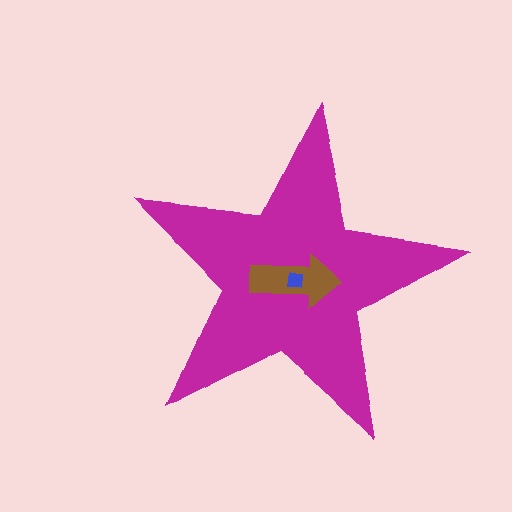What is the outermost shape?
The magenta star.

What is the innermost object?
The blue square.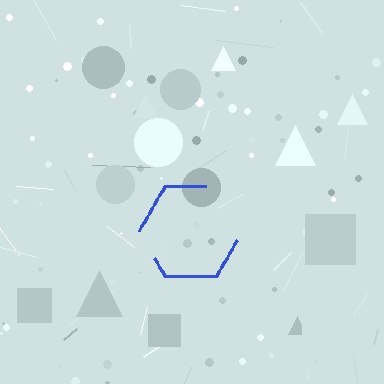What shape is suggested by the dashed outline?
The dashed outline suggests a hexagon.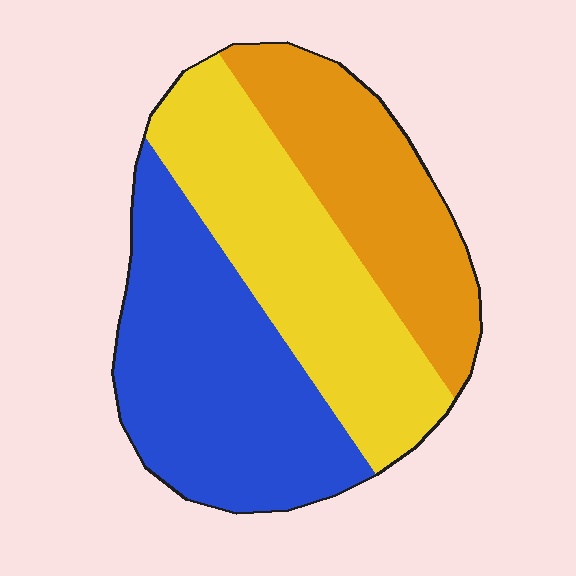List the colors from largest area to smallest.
From largest to smallest: blue, yellow, orange.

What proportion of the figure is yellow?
Yellow takes up about one third (1/3) of the figure.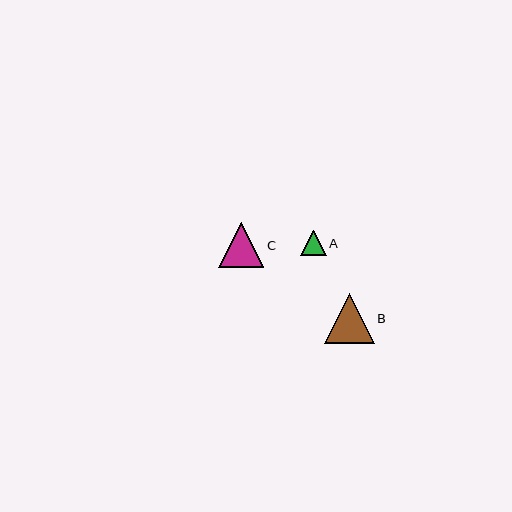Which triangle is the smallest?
Triangle A is the smallest with a size of approximately 25 pixels.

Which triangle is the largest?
Triangle B is the largest with a size of approximately 50 pixels.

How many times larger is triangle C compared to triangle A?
Triangle C is approximately 1.8 times the size of triangle A.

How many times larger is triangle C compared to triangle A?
Triangle C is approximately 1.8 times the size of triangle A.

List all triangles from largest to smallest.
From largest to smallest: B, C, A.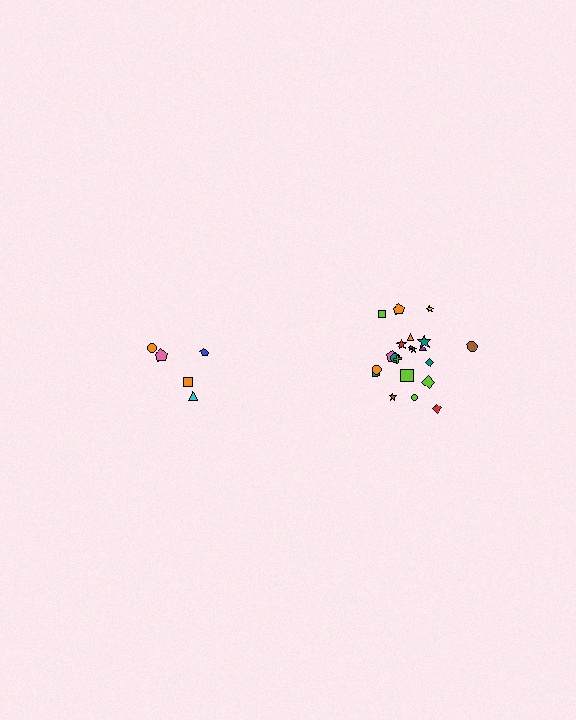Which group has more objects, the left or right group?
The right group.